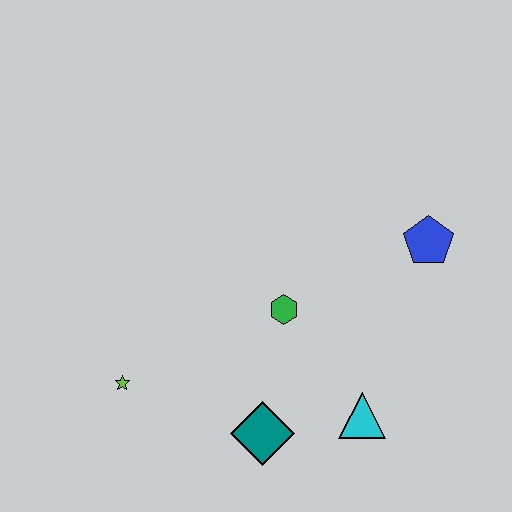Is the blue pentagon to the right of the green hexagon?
Yes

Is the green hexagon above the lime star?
Yes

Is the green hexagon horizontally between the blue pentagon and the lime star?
Yes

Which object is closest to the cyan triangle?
The teal diamond is closest to the cyan triangle.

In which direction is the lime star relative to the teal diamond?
The lime star is to the left of the teal diamond.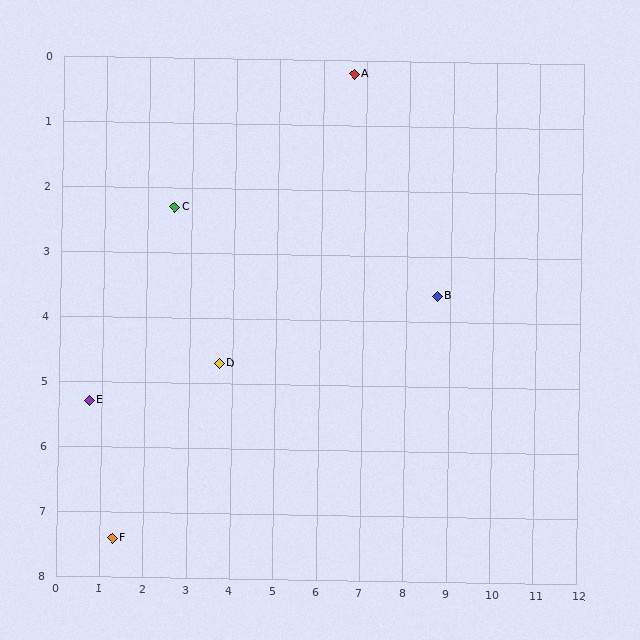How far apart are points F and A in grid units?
Points F and A are about 9.0 grid units apart.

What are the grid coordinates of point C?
Point C is at approximately (2.6, 2.3).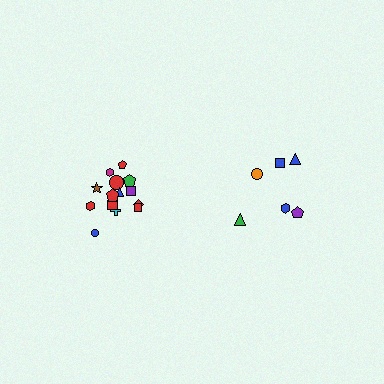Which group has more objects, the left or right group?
The left group.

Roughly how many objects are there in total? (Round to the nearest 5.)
Roughly 20 objects in total.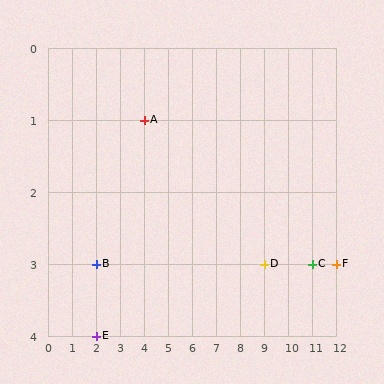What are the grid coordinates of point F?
Point F is at grid coordinates (12, 3).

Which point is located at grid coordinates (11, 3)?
Point C is at (11, 3).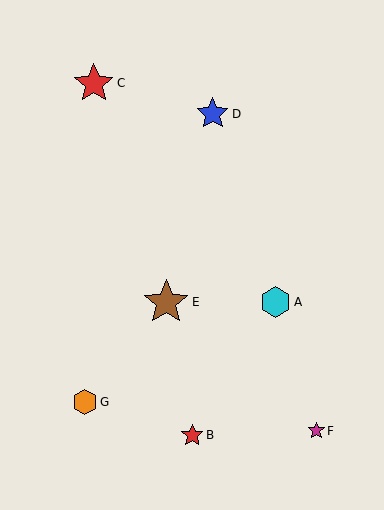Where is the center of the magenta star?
The center of the magenta star is at (316, 431).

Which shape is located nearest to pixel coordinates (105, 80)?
The red star (labeled C) at (94, 83) is nearest to that location.